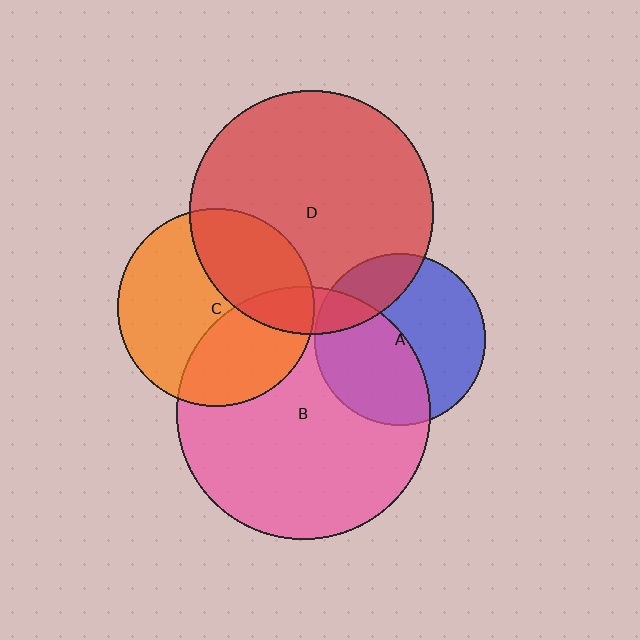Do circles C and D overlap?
Yes.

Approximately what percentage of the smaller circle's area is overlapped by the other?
Approximately 35%.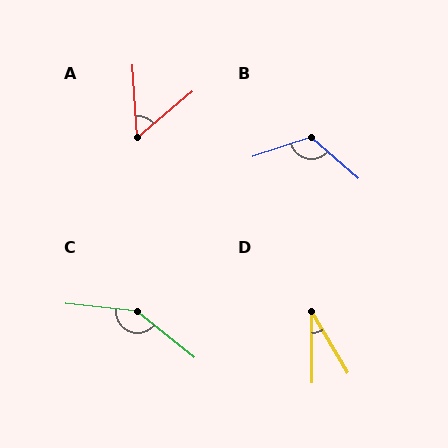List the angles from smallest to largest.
D (30°), A (53°), B (121°), C (147°).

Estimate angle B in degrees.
Approximately 121 degrees.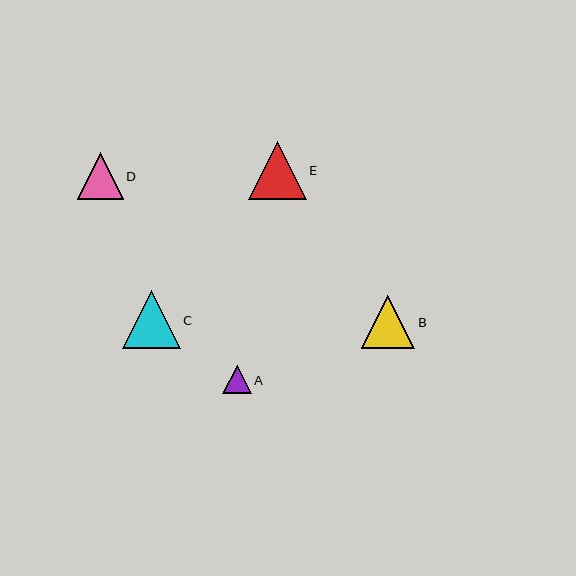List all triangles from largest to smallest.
From largest to smallest: E, C, B, D, A.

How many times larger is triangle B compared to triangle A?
Triangle B is approximately 1.9 times the size of triangle A.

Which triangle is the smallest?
Triangle A is the smallest with a size of approximately 28 pixels.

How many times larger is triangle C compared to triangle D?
Triangle C is approximately 1.3 times the size of triangle D.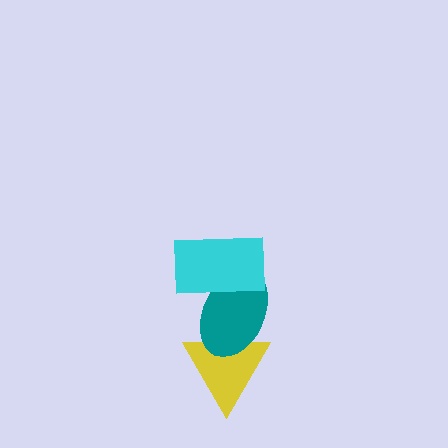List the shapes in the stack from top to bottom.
From top to bottom: the cyan rectangle, the teal ellipse, the yellow triangle.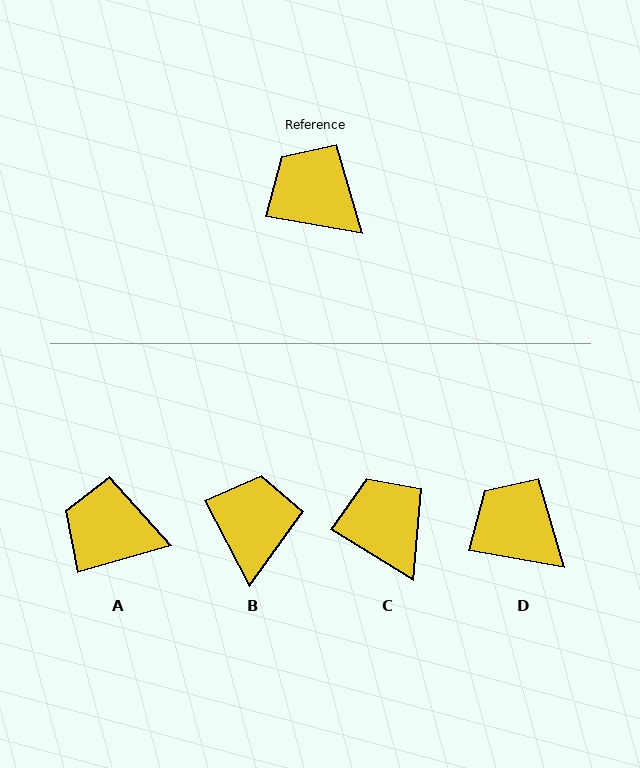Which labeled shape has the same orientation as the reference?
D.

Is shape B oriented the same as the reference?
No, it is off by about 52 degrees.